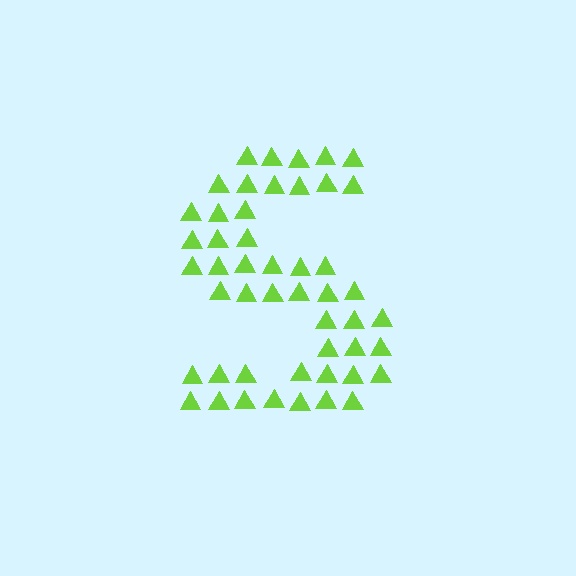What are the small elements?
The small elements are triangles.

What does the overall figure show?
The overall figure shows the letter S.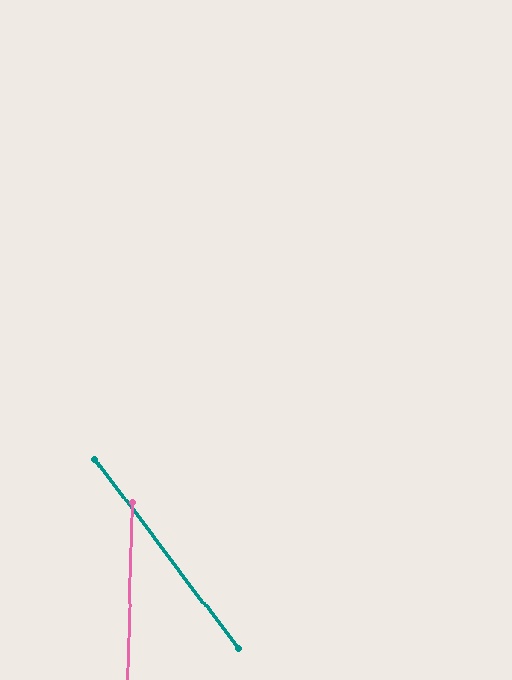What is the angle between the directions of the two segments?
Approximately 39 degrees.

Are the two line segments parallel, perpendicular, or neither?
Neither parallel nor perpendicular — they differ by about 39°.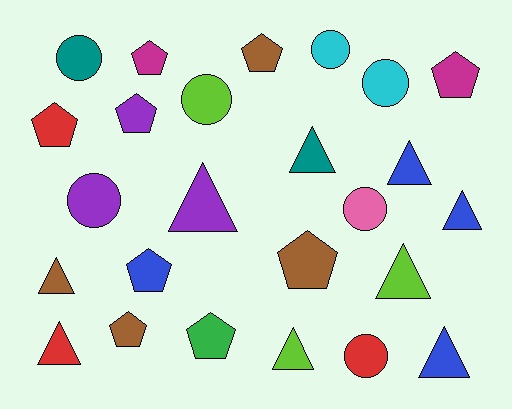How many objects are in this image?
There are 25 objects.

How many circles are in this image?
There are 7 circles.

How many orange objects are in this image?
There are no orange objects.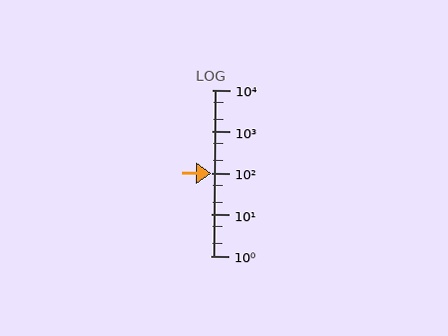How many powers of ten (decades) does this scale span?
The scale spans 4 decades, from 1 to 10000.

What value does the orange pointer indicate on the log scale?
The pointer indicates approximately 100.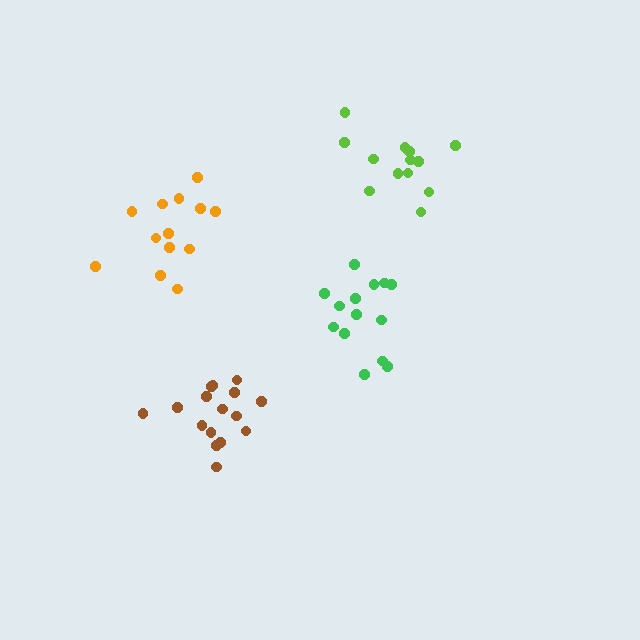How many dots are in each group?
Group 1: 13 dots, Group 2: 13 dots, Group 3: 14 dots, Group 4: 16 dots (56 total).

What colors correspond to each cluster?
The clusters are colored: lime, orange, green, brown.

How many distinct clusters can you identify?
There are 4 distinct clusters.